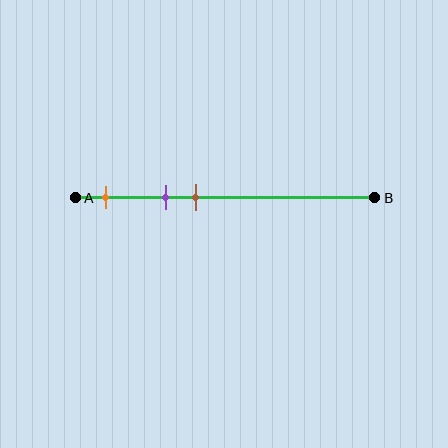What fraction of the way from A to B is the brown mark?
The brown mark is approximately 40% (0.4) of the way from A to B.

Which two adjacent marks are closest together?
The purple and brown marks are the closest adjacent pair.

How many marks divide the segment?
There are 3 marks dividing the segment.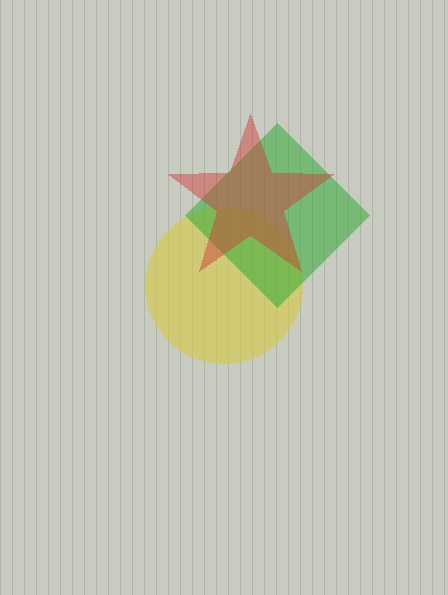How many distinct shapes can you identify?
There are 3 distinct shapes: a yellow circle, a green diamond, a red star.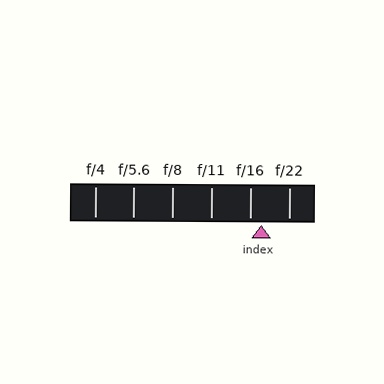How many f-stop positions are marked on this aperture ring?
There are 6 f-stop positions marked.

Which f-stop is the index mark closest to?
The index mark is closest to f/16.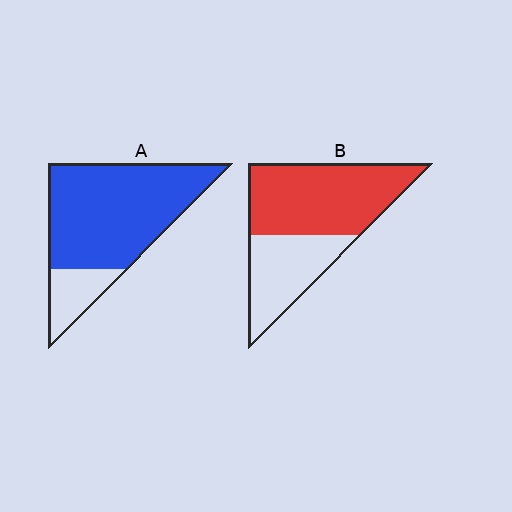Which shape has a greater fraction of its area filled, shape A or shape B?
Shape A.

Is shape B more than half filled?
Yes.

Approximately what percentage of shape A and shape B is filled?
A is approximately 80% and B is approximately 60%.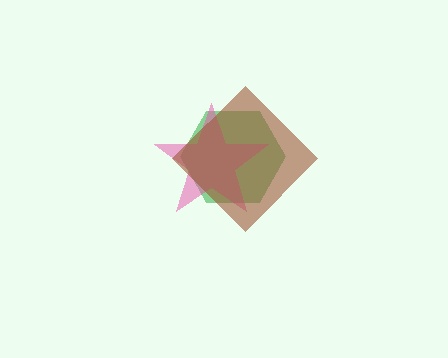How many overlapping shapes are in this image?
There are 3 overlapping shapes in the image.